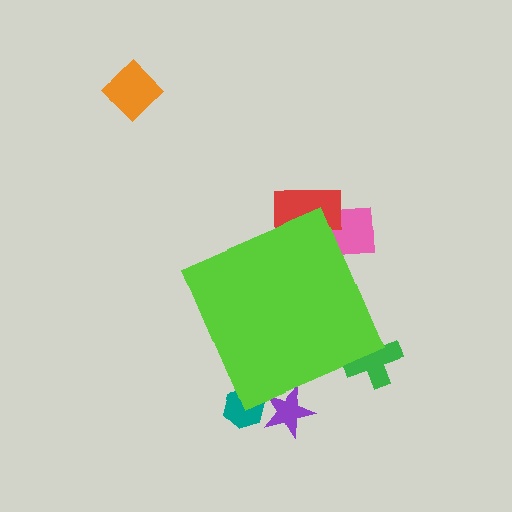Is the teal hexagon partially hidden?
Yes, the teal hexagon is partially hidden behind the lime diamond.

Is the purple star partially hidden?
Yes, the purple star is partially hidden behind the lime diamond.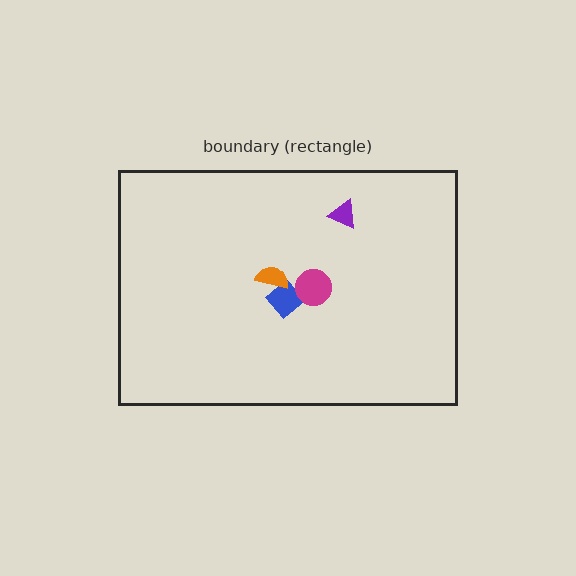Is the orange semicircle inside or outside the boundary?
Inside.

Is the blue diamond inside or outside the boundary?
Inside.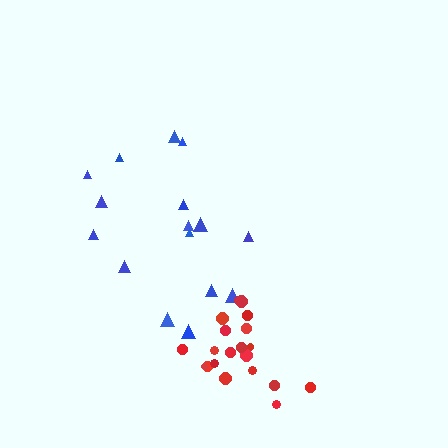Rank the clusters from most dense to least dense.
red, blue.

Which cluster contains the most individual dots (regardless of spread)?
Red (21).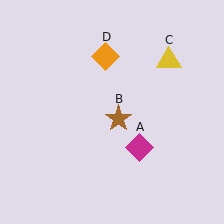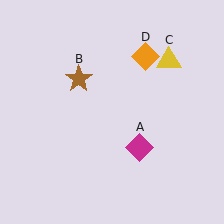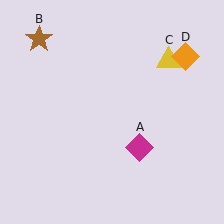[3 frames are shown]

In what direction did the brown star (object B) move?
The brown star (object B) moved up and to the left.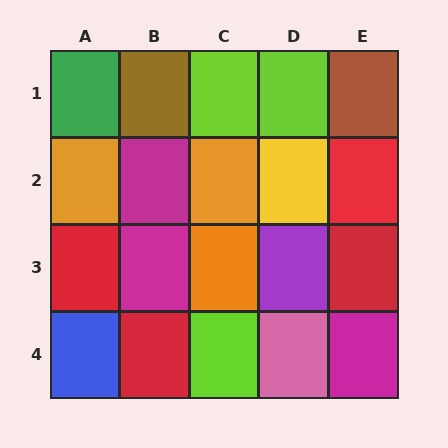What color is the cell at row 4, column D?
Pink.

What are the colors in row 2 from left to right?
Orange, magenta, orange, yellow, red.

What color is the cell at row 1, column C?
Lime.